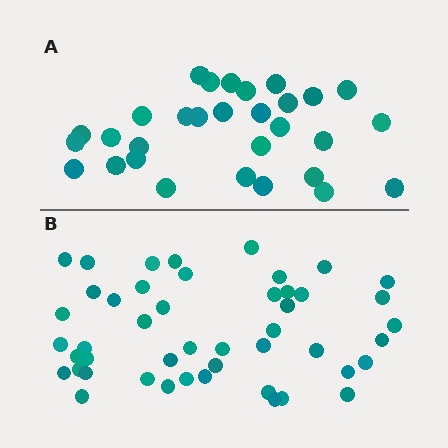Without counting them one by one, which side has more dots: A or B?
Region B (the bottom region) has more dots.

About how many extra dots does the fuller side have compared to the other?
Region B has approximately 15 more dots than region A.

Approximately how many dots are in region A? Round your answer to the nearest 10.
About 30 dots.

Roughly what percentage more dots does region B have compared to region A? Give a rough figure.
About 55% more.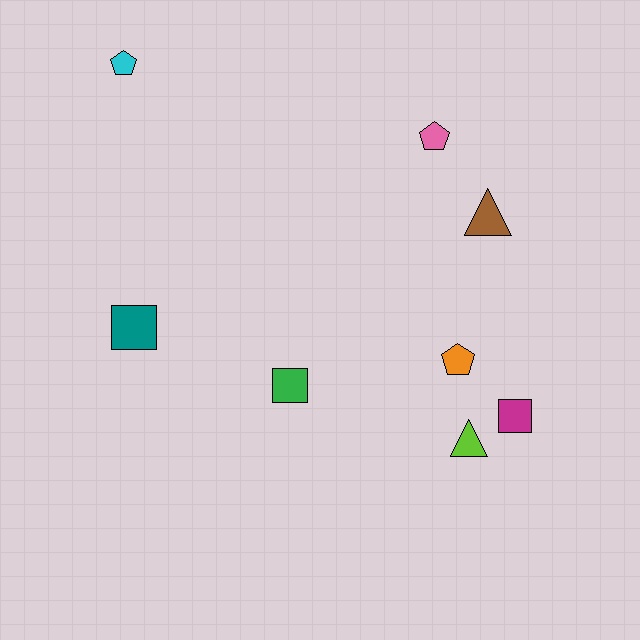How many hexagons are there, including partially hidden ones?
There are no hexagons.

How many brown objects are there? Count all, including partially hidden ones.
There is 1 brown object.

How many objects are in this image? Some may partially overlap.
There are 8 objects.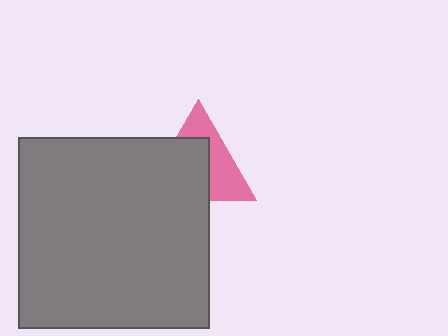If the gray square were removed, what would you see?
You would see the complete pink triangle.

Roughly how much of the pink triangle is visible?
About half of it is visible (roughly 45%).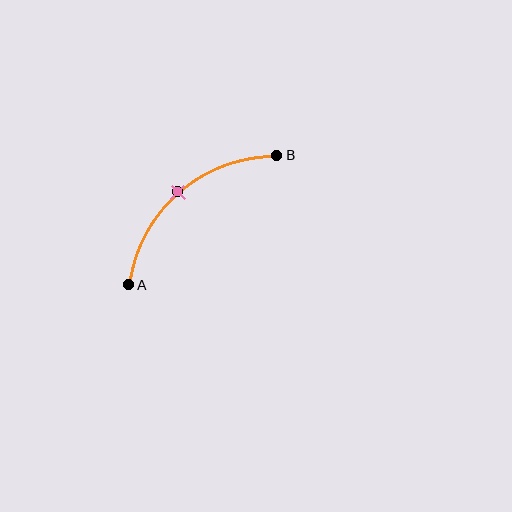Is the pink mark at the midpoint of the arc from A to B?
Yes. The pink mark lies on the arc at equal arc-length from both A and B — it is the arc midpoint.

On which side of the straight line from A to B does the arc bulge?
The arc bulges above and to the left of the straight line connecting A and B.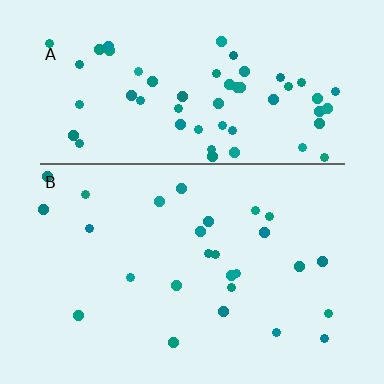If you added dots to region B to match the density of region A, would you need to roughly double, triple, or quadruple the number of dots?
Approximately double.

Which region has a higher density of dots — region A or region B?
A (the top).